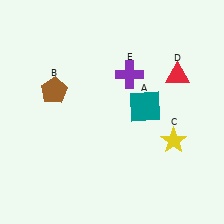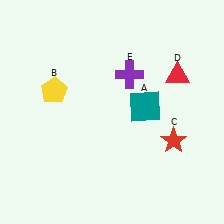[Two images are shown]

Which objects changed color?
B changed from brown to yellow. C changed from yellow to red.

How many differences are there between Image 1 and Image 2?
There are 2 differences between the two images.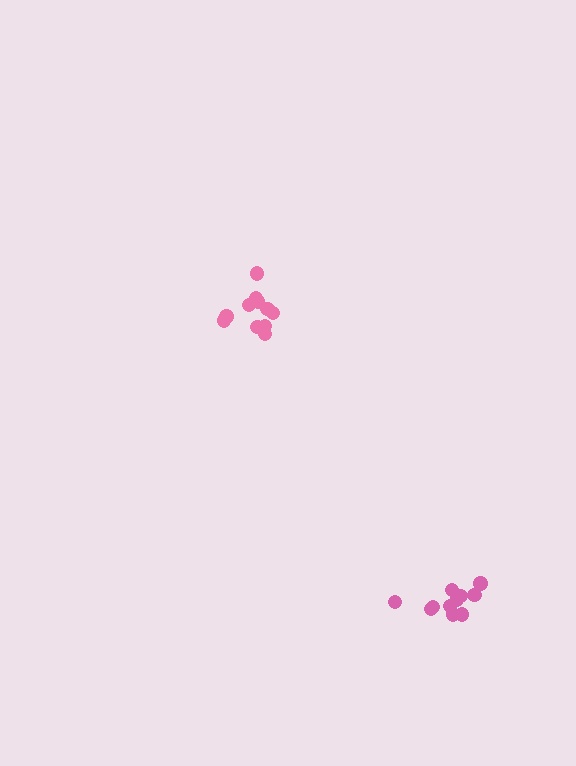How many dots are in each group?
Group 1: 11 dots, Group 2: 11 dots (22 total).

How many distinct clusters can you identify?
There are 2 distinct clusters.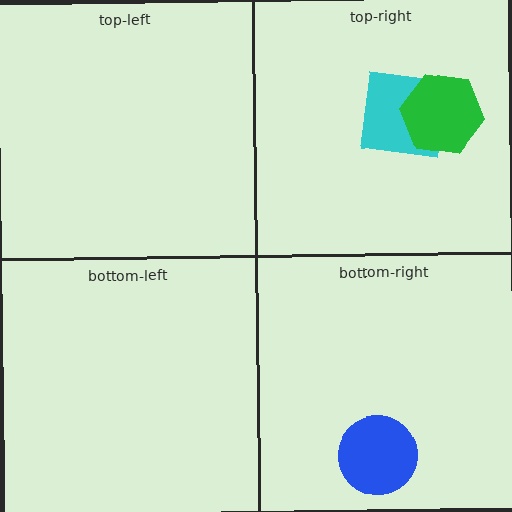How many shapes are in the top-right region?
2.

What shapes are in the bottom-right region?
The blue circle.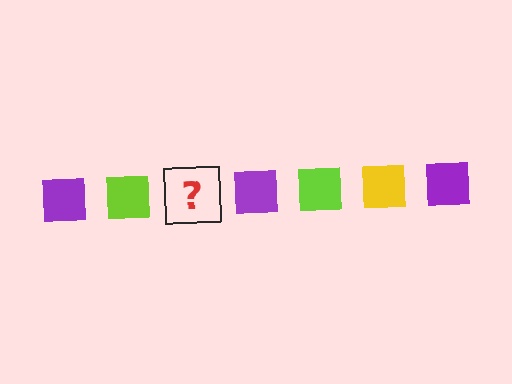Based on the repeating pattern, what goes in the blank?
The blank should be a yellow square.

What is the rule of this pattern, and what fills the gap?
The rule is that the pattern cycles through purple, lime, yellow squares. The gap should be filled with a yellow square.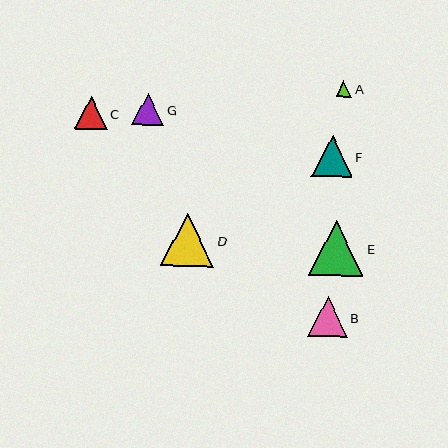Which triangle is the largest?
Triangle E is the largest with a size of approximately 55 pixels.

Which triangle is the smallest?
Triangle A is the smallest with a size of approximately 15 pixels.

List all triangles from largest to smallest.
From largest to smallest: E, D, F, B, C, G, A.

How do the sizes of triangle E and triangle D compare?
Triangle E and triangle D are approximately the same size.